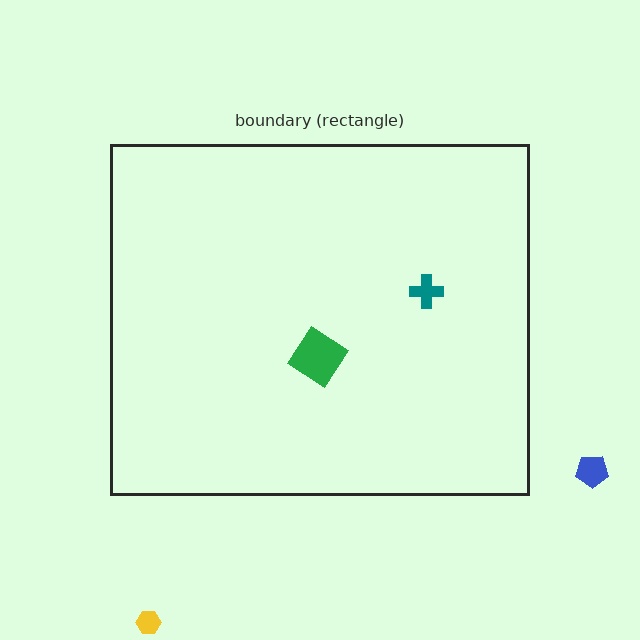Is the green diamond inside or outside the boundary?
Inside.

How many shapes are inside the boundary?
2 inside, 2 outside.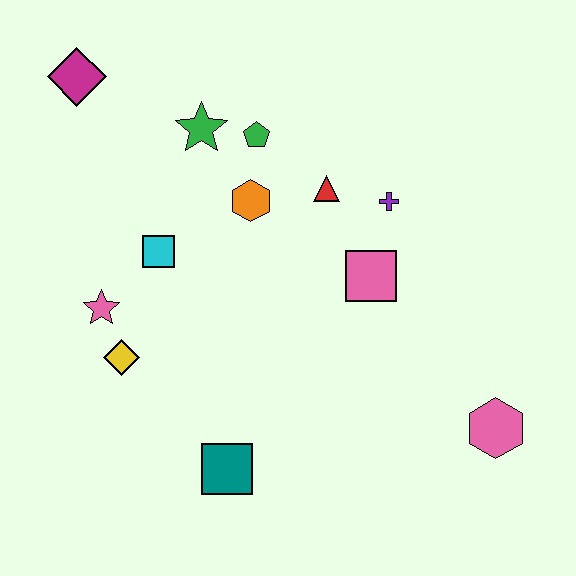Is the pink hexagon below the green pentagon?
Yes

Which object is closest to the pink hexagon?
The pink square is closest to the pink hexagon.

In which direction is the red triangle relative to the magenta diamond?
The red triangle is to the right of the magenta diamond.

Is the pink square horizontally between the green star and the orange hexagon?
No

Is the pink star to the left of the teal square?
Yes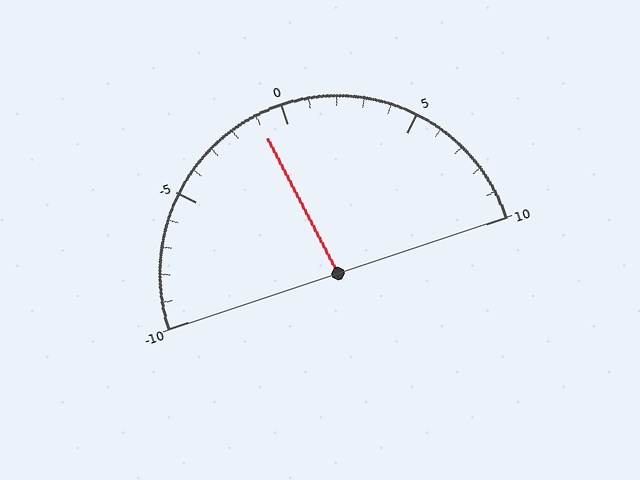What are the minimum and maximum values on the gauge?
The gauge ranges from -10 to 10.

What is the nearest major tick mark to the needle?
The nearest major tick mark is 0.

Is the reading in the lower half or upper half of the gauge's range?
The reading is in the lower half of the range (-10 to 10).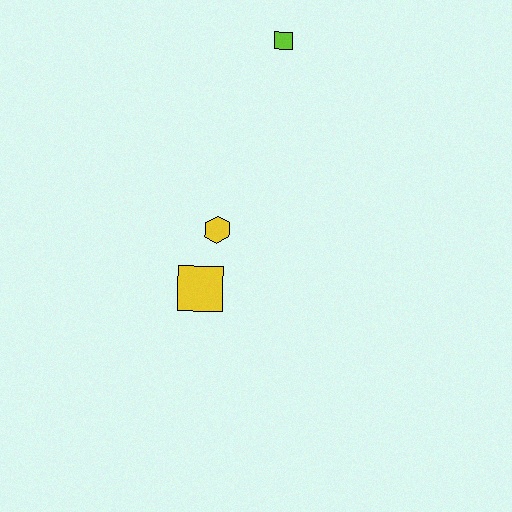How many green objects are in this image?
There are no green objects.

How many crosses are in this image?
There are no crosses.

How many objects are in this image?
There are 3 objects.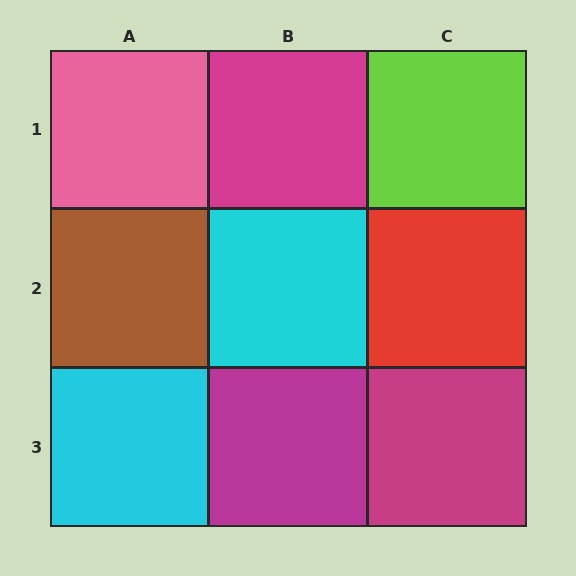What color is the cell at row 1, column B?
Magenta.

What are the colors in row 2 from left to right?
Brown, cyan, red.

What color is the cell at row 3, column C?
Magenta.